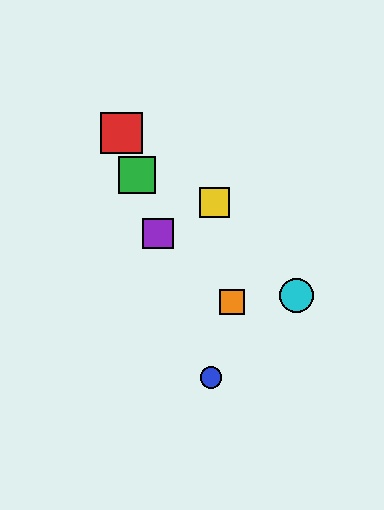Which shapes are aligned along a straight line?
The red square, the blue circle, the green square, the purple square are aligned along a straight line.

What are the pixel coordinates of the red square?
The red square is at (121, 133).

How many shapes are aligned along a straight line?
4 shapes (the red square, the blue circle, the green square, the purple square) are aligned along a straight line.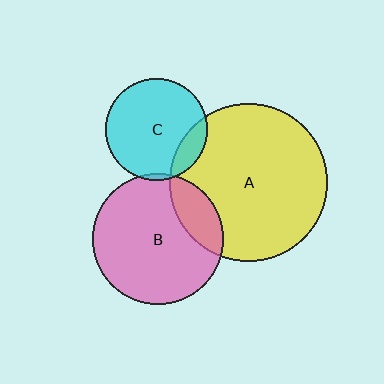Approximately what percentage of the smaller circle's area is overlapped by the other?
Approximately 20%.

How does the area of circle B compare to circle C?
Approximately 1.7 times.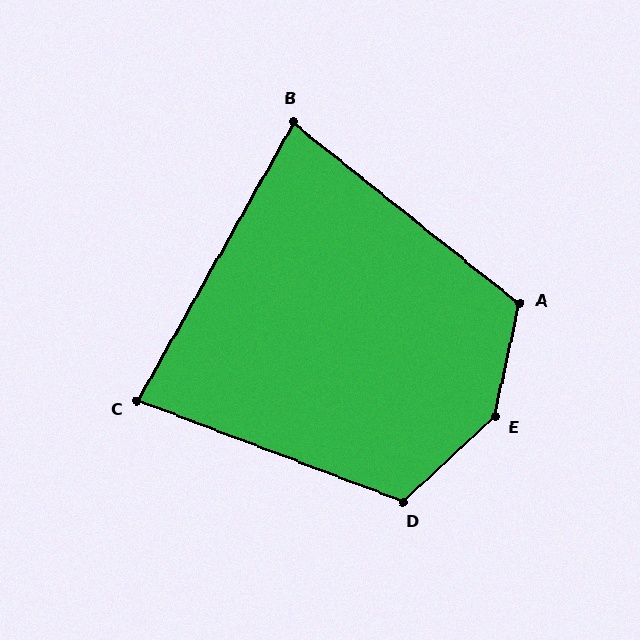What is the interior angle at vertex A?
Approximately 117 degrees (obtuse).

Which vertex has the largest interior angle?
E, at approximately 145 degrees.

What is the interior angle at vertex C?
Approximately 82 degrees (acute).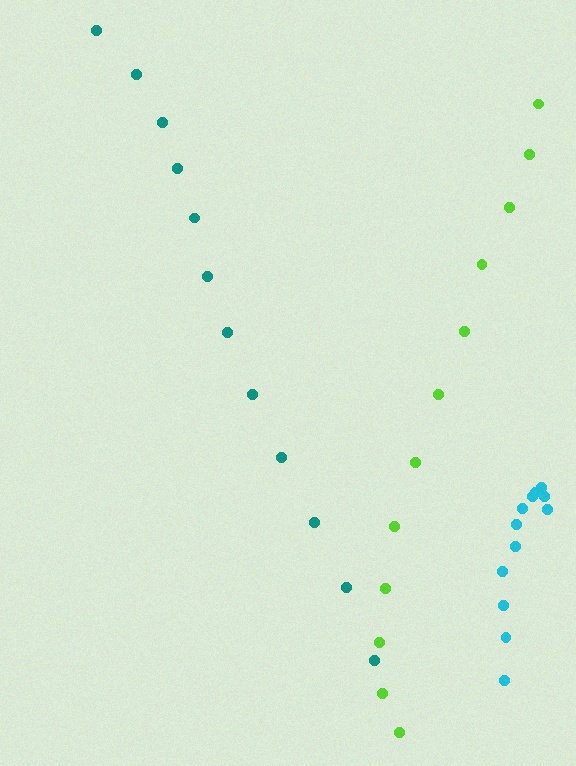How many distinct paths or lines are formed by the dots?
There are 3 distinct paths.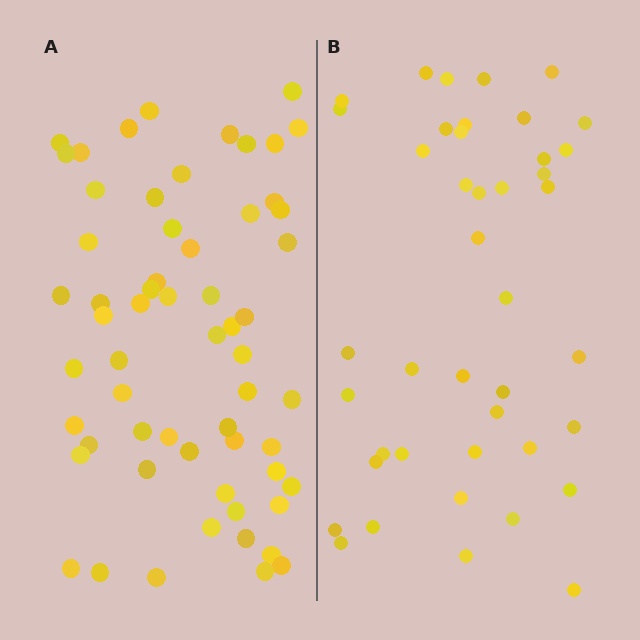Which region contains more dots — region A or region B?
Region A (the left region) has more dots.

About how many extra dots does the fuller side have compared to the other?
Region A has approximately 20 more dots than region B.